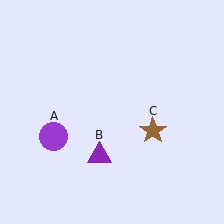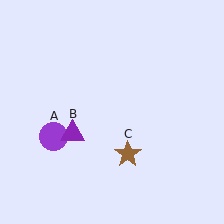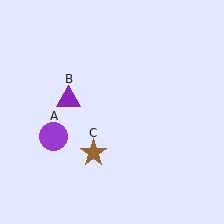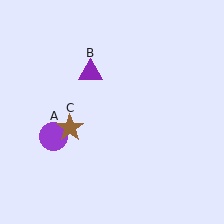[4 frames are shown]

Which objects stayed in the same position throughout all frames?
Purple circle (object A) remained stationary.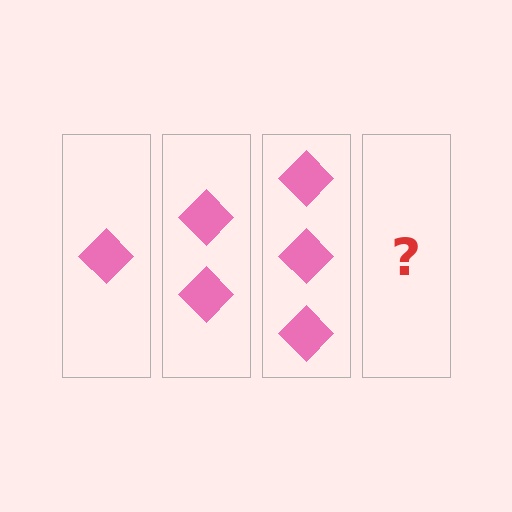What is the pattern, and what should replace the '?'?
The pattern is that each step adds one more diamond. The '?' should be 4 diamonds.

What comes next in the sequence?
The next element should be 4 diamonds.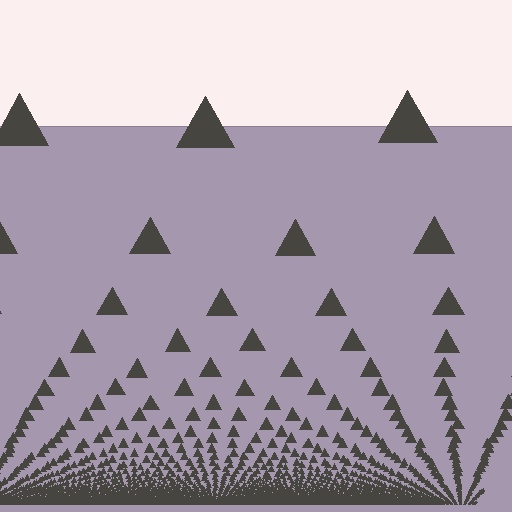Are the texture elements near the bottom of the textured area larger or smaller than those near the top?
Smaller. The gradient is inverted — elements near the bottom are smaller and denser.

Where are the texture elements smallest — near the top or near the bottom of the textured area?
Near the bottom.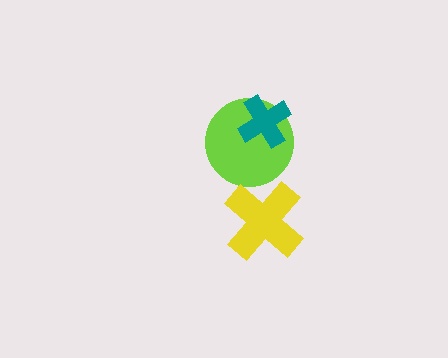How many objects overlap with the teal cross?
1 object overlaps with the teal cross.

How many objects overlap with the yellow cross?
0 objects overlap with the yellow cross.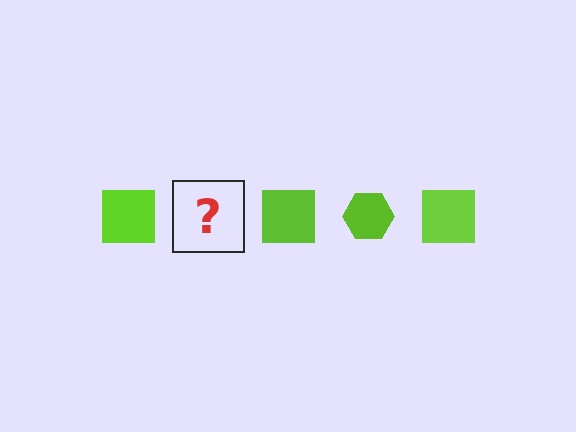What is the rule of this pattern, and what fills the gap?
The rule is that the pattern cycles through square, hexagon shapes in lime. The gap should be filled with a lime hexagon.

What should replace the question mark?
The question mark should be replaced with a lime hexagon.